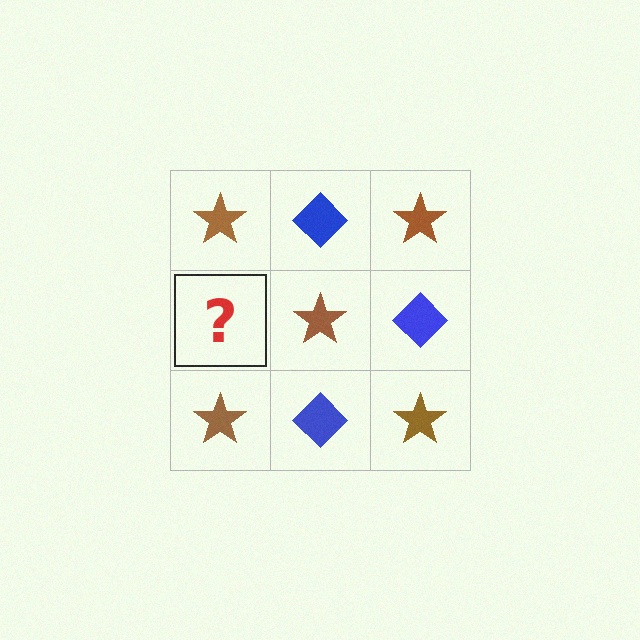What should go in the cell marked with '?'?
The missing cell should contain a blue diamond.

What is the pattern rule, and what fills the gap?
The rule is that it alternates brown star and blue diamond in a checkerboard pattern. The gap should be filled with a blue diamond.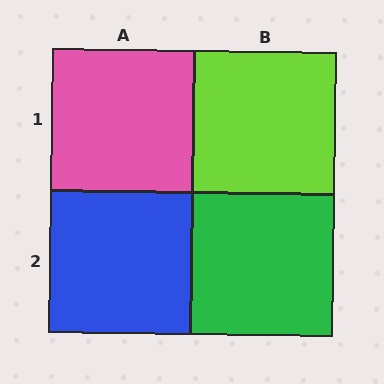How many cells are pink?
1 cell is pink.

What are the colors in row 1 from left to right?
Pink, lime.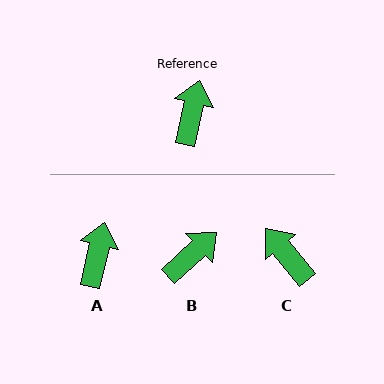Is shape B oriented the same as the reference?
No, it is off by about 35 degrees.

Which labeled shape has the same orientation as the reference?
A.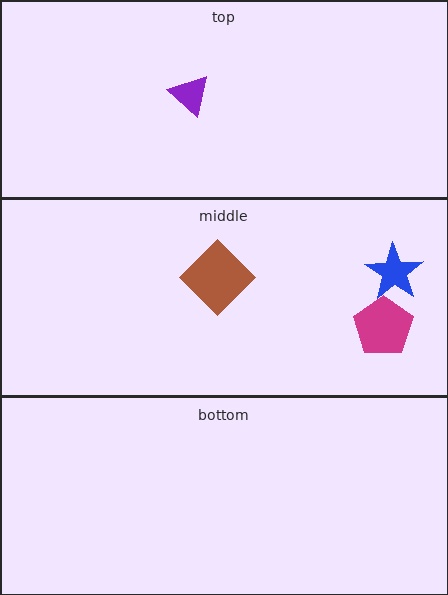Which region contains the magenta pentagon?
The middle region.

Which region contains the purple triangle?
The top region.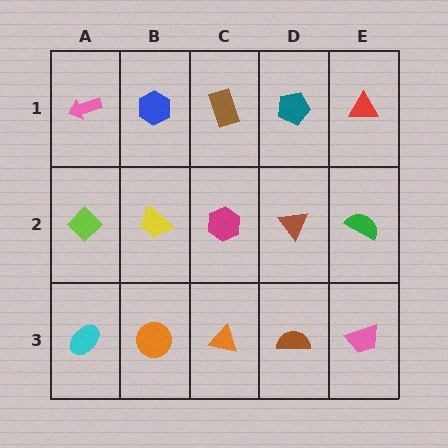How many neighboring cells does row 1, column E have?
2.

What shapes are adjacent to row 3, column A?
A lime diamond (row 2, column A), an orange circle (row 3, column B).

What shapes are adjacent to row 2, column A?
A pink arrow (row 1, column A), a cyan ellipse (row 3, column A), a yellow trapezoid (row 2, column B).